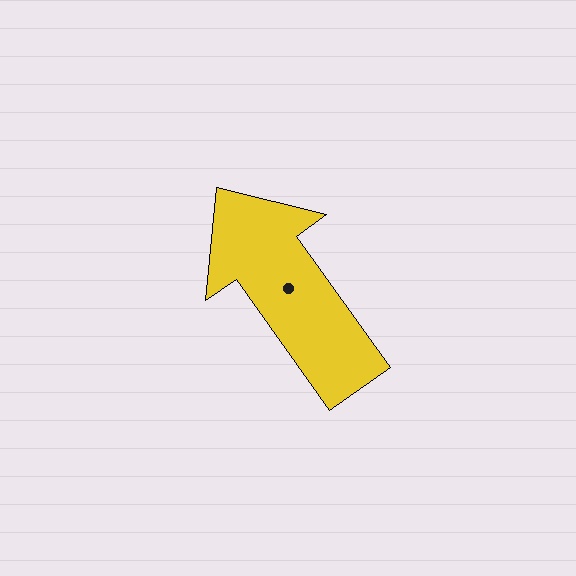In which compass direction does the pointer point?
Northwest.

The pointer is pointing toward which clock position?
Roughly 11 o'clock.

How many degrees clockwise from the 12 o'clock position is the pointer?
Approximately 324 degrees.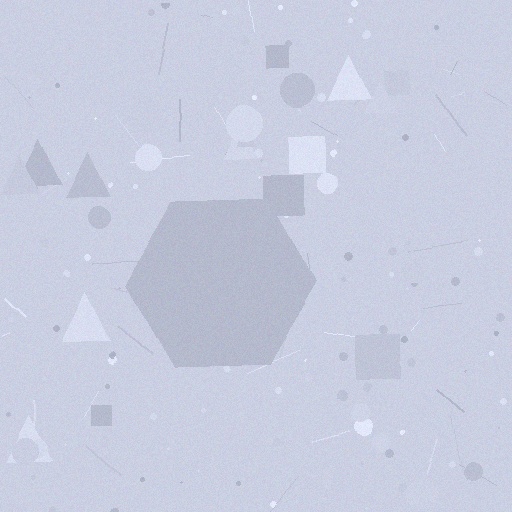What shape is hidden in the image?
A hexagon is hidden in the image.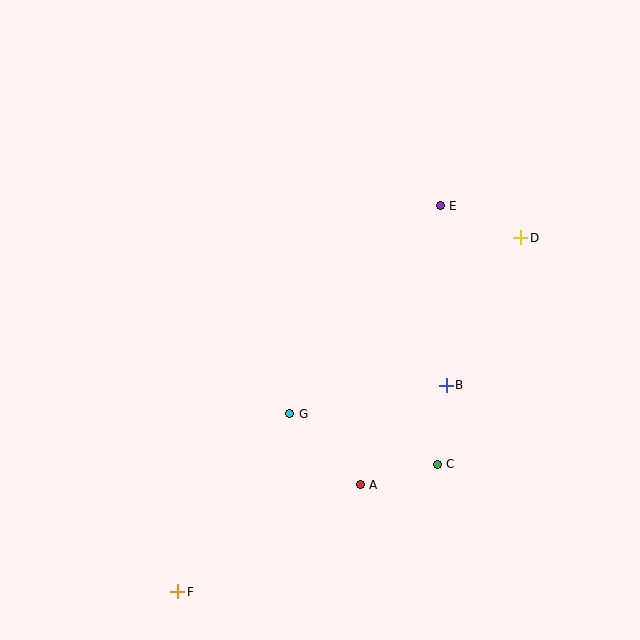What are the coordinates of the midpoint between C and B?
The midpoint between C and B is at (442, 425).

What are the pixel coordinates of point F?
Point F is at (178, 592).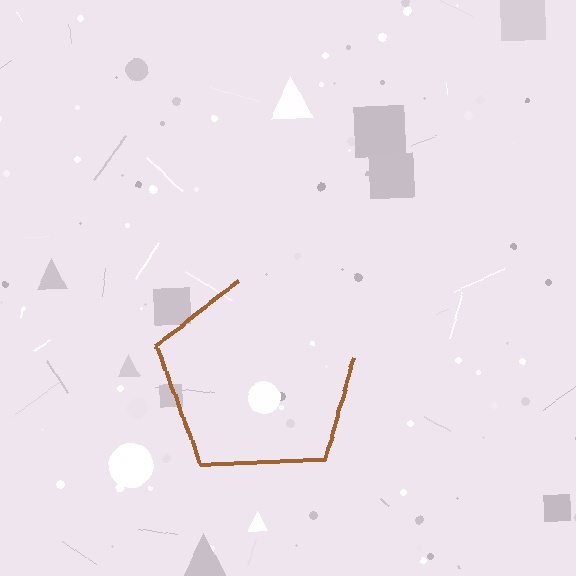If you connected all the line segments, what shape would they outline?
They would outline a pentagon.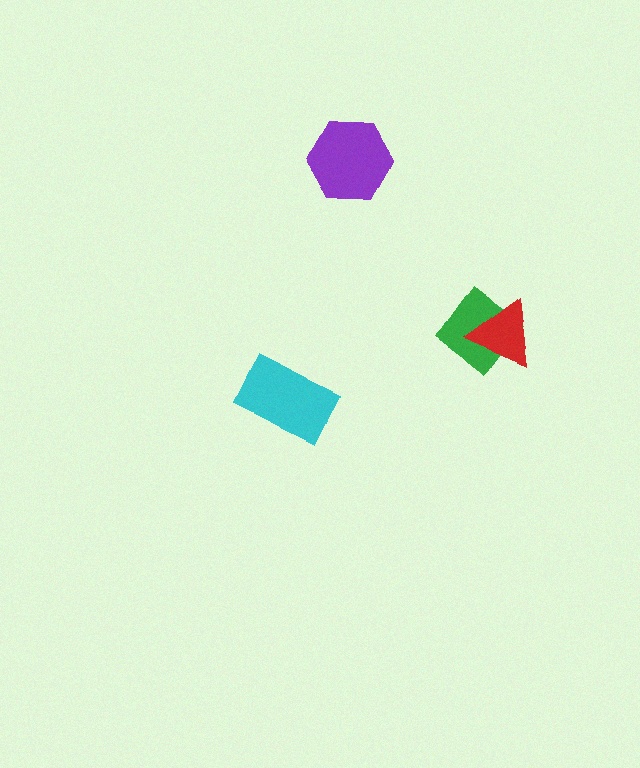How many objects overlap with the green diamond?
1 object overlaps with the green diamond.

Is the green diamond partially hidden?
Yes, it is partially covered by another shape.